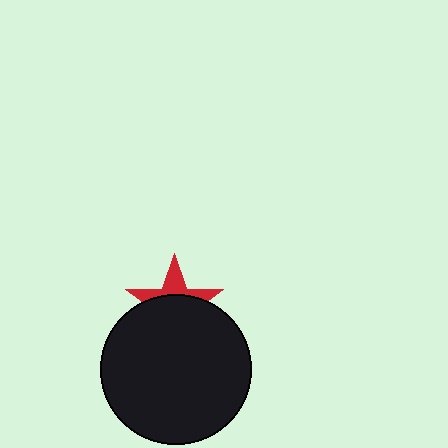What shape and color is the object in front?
The object in front is a black circle.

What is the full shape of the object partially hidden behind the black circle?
The partially hidden object is a red star.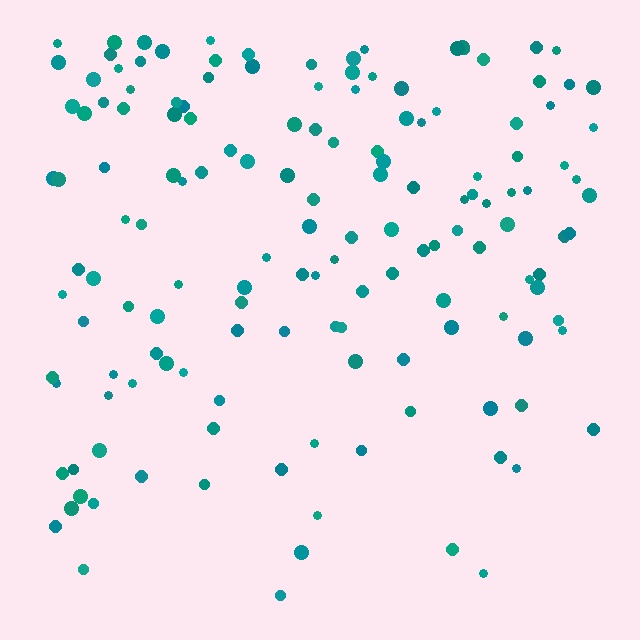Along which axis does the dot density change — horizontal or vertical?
Vertical.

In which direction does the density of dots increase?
From bottom to top, with the top side densest.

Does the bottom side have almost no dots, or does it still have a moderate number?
Still a moderate number, just noticeably fewer than the top.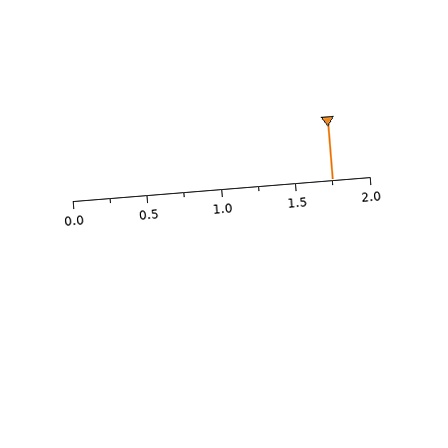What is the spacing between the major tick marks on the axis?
The major ticks are spaced 0.5 apart.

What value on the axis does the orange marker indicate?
The marker indicates approximately 1.75.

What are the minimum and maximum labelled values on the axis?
The axis runs from 0.0 to 2.0.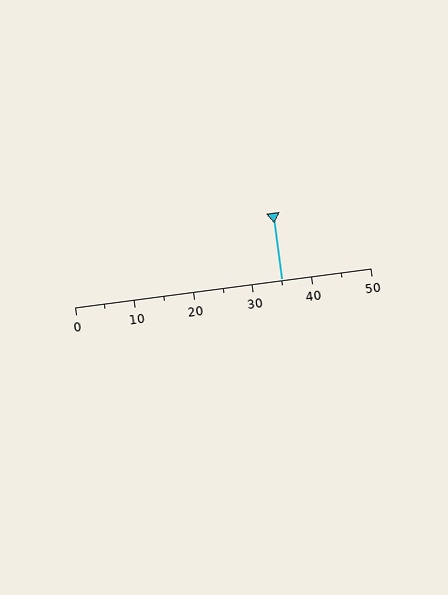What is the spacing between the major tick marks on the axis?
The major ticks are spaced 10 apart.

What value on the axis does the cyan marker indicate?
The marker indicates approximately 35.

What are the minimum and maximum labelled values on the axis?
The axis runs from 0 to 50.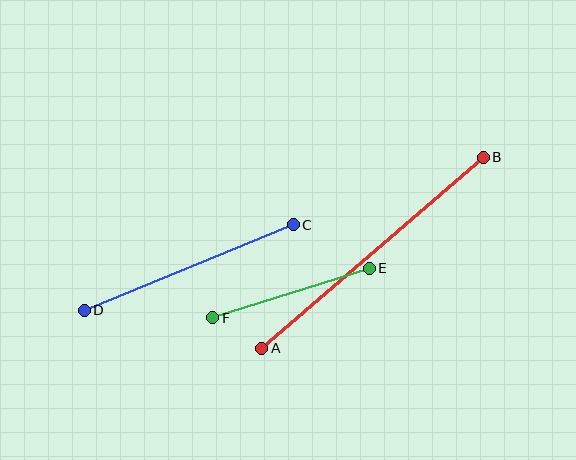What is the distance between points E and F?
The distance is approximately 164 pixels.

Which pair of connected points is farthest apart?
Points A and B are farthest apart.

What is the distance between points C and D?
The distance is approximately 225 pixels.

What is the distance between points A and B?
The distance is approximately 293 pixels.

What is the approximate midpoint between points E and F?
The midpoint is at approximately (291, 293) pixels.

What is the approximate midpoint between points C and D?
The midpoint is at approximately (189, 268) pixels.